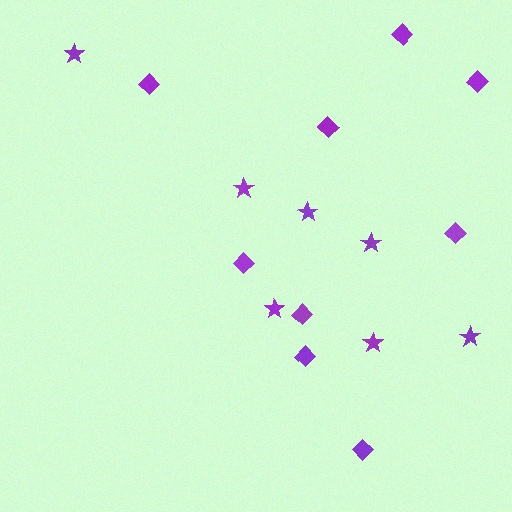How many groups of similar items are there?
There are 2 groups: one group of stars (7) and one group of diamonds (9).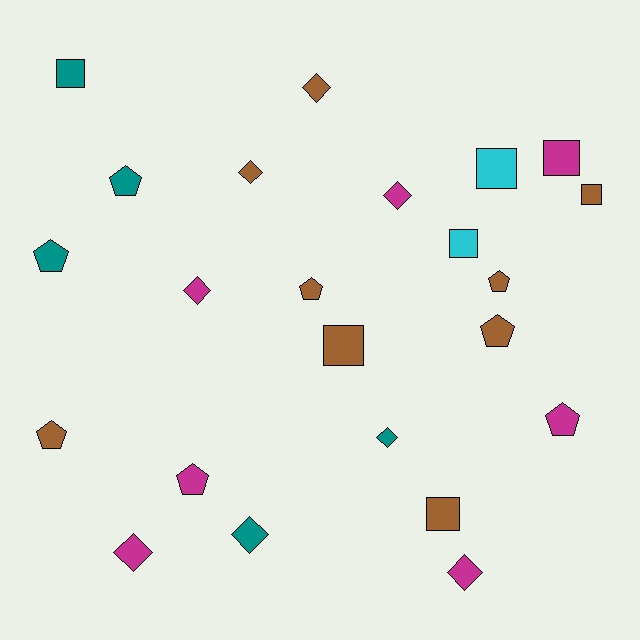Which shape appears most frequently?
Pentagon, with 8 objects.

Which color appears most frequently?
Brown, with 9 objects.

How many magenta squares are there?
There is 1 magenta square.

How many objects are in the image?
There are 23 objects.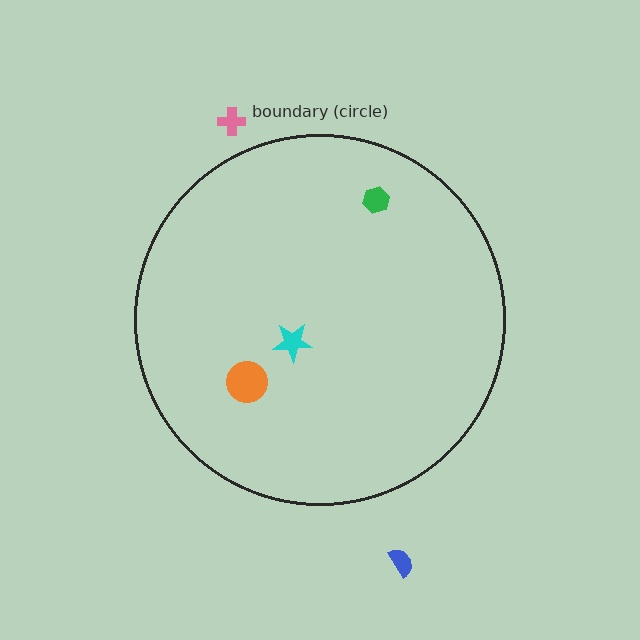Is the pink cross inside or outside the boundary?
Outside.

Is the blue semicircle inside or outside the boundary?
Outside.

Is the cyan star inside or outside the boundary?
Inside.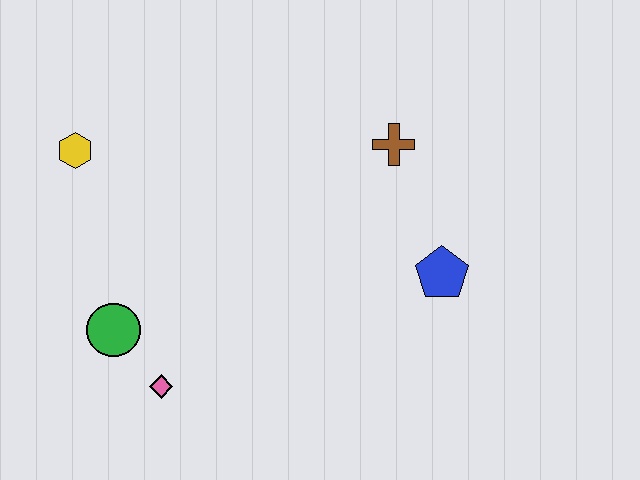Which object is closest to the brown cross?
The blue pentagon is closest to the brown cross.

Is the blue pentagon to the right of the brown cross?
Yes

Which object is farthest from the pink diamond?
The brown cross is farthest from the pink diamond.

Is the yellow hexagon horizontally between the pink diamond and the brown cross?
No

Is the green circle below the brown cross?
Yes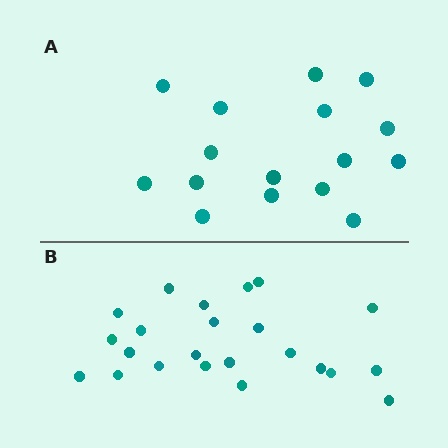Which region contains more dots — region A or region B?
Region B (the bottom region) has more dots.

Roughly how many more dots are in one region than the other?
Region B has roughly 8 or so more dots than region A.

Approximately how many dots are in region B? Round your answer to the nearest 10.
About 20 dots. (The exact count is 23, which rounds to 20.)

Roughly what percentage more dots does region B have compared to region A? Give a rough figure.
About 45% more.